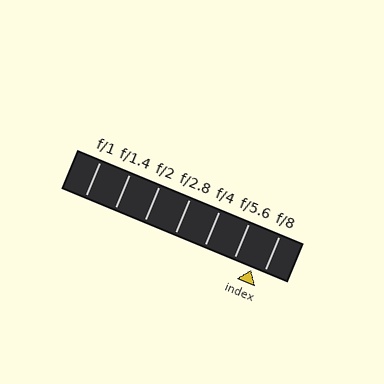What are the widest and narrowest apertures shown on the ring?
The widest aperture shown is f/1 and the narrowest is f/8.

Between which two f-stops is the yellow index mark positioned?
The index mark is between f/5.6 and f/8.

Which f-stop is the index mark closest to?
The index mark is closest to f/8.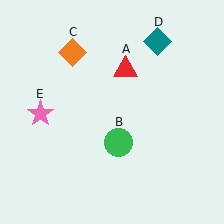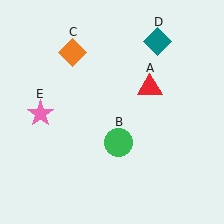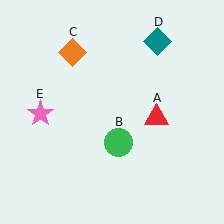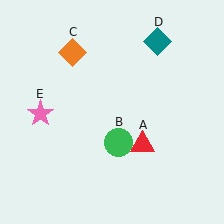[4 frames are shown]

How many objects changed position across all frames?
1 object changed position: red triangle (object A).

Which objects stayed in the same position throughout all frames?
Green circle (object B) and orange diamond (object C) and teal diamond (object D) and pink star (object E) remained stationary.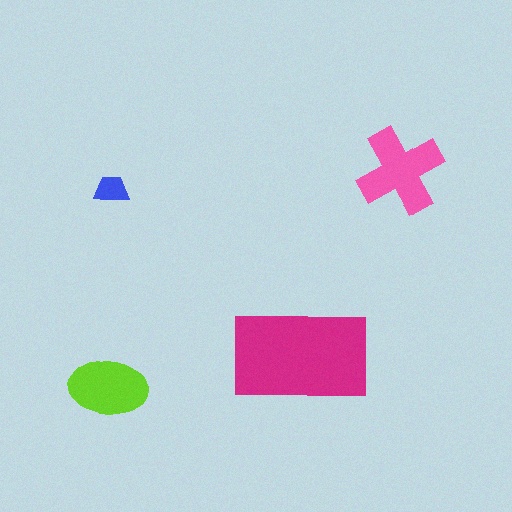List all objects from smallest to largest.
The blue trapezoid, the lime ellipse, the pink cross, the magenta rectangle.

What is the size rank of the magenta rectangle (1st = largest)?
1st.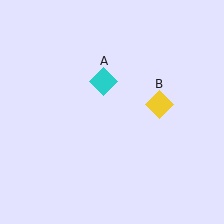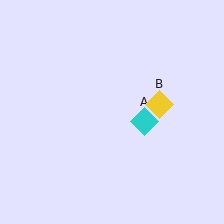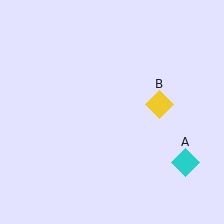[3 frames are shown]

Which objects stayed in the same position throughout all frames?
Yellow diamond (object B) remained stationary.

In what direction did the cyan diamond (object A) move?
The cyan diamond (object A) moved down and to the right.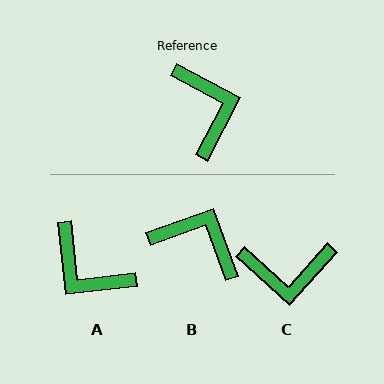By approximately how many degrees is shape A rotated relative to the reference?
Approximately 146 degrees clockwise.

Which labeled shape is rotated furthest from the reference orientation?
A, about 146 degrees away.